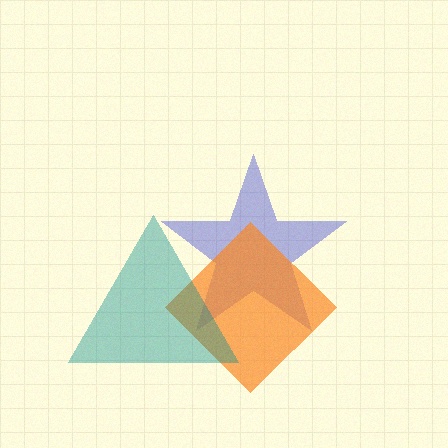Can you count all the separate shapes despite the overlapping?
Yes, there are 3 separate shapes.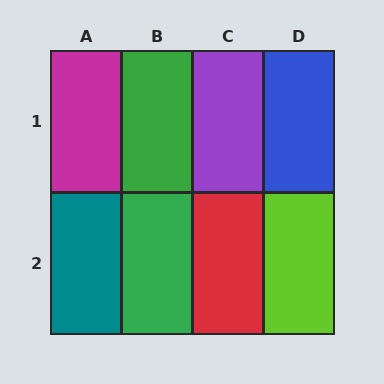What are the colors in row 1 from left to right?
Magenta, green, purple, blue.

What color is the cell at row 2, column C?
Red.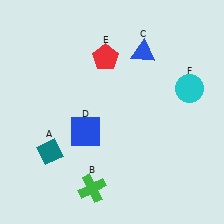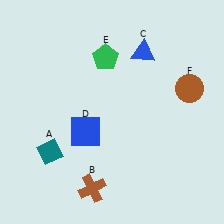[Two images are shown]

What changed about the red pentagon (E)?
In Image 1, E is red. In Image 2, it changed to green.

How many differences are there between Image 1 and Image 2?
There are 3 differences between the two images.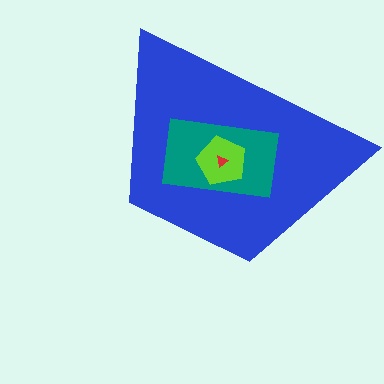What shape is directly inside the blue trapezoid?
The teal rectangle.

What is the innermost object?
The red triangle.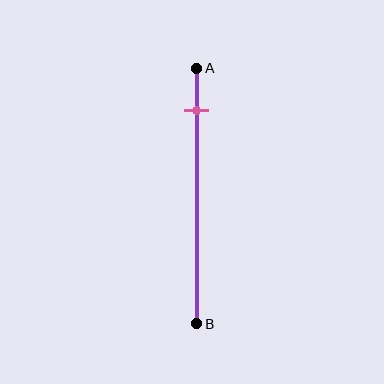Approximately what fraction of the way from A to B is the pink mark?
The pink mark is approximately 15% of the way from A to B.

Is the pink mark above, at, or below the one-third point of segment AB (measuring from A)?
The pink mark is above the one-third point of segment AB.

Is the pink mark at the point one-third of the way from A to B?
No, the mark is at about 15% from A, not at the 33% one-third point.